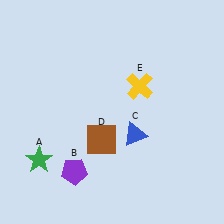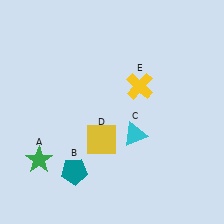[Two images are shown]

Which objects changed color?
B changed from purple to teal. C changed from blue to cyan. D changed from brown to yellow.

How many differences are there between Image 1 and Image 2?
There are 3 differences between the two images.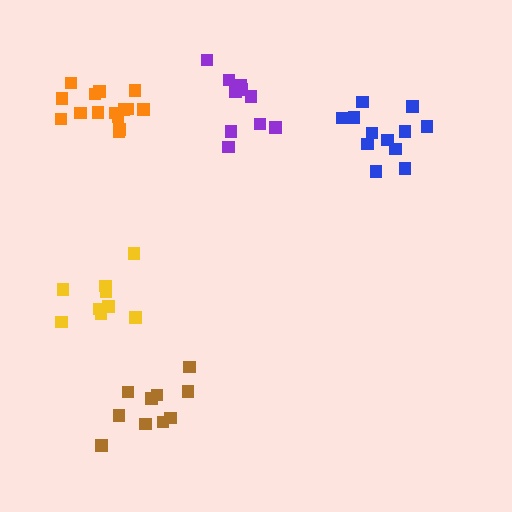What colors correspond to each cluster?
The clusters are colored: orange, brown, purple, blue, yellow.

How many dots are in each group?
Group 1: 15 dots, Group 2: 10 dots, Group 3: 10 dots, Group 4: 12 dots, Group 5: 9 dots (56 total).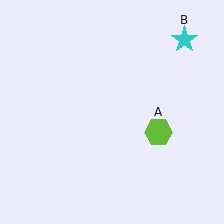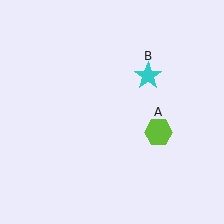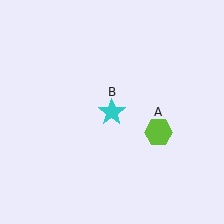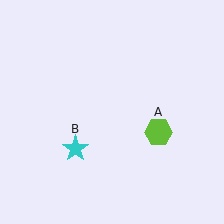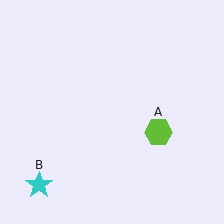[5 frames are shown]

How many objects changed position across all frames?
1 object changed position: cyan star (object B).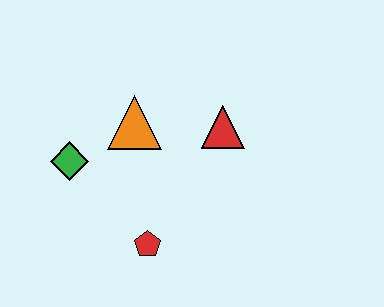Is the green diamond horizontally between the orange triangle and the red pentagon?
No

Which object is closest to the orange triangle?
The green diamond is closest to the orange triangle.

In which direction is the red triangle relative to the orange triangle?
The red triangle is to the right of the orange triangle.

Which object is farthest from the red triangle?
The green diamond is farthest from the red triangle.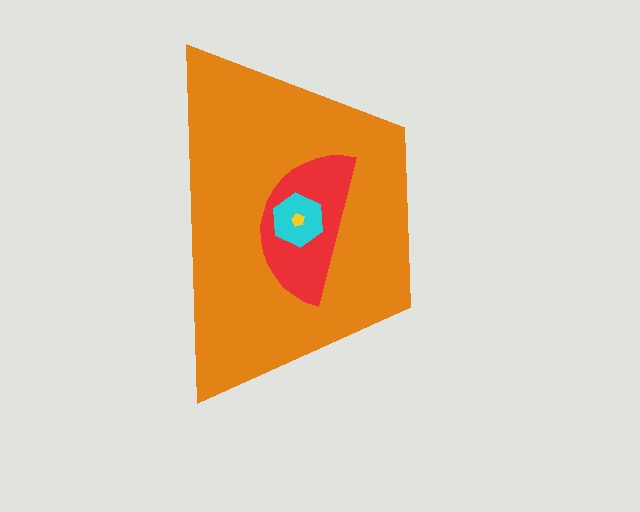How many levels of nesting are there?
4.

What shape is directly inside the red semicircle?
The cyan hexagon.